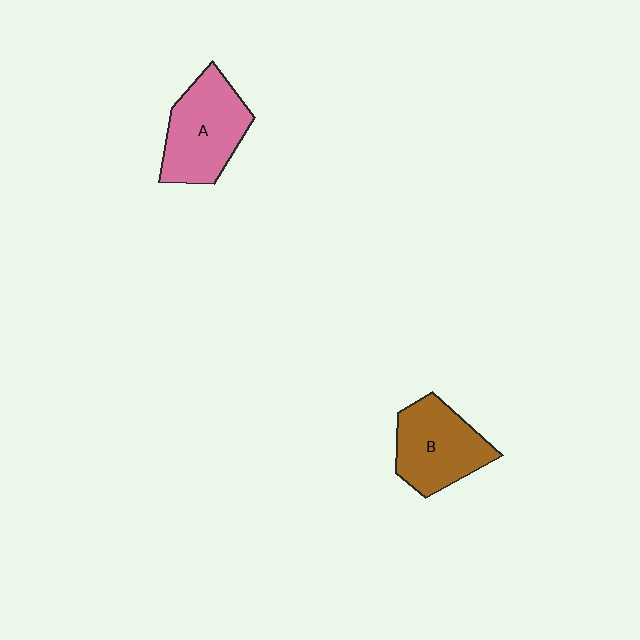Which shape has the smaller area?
Shape B (brown).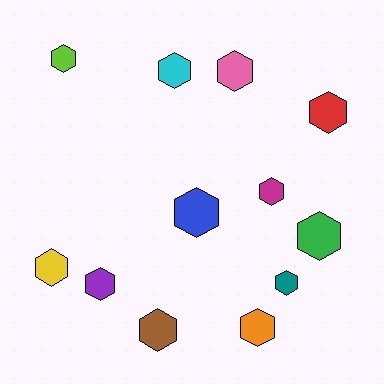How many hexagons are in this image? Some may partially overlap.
There are 12 hexagons.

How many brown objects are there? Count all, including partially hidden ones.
There is 1 brown object.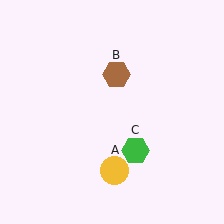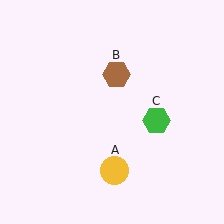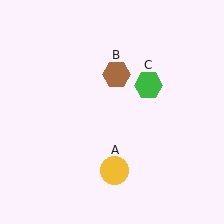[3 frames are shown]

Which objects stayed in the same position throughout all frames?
Yellow circle (object A) and brown hexagon (object B) remained stationary.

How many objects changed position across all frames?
1 object changed position: green hexagon (object C).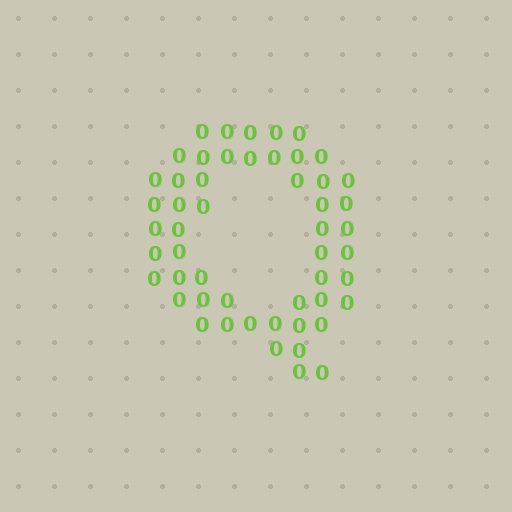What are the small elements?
The small elements are digit 0's.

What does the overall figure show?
The overall figure shows the letter Q.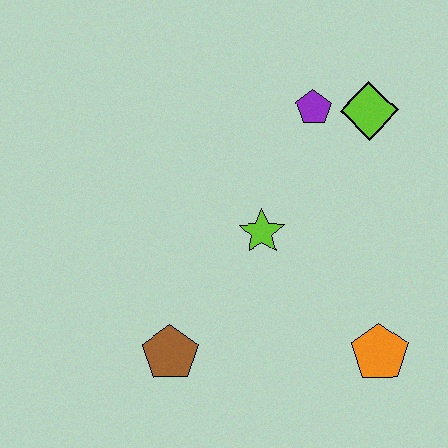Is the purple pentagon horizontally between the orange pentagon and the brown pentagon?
Yes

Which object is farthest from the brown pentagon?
The lime diamond is farthest from the brown pentagon.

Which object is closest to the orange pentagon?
The lime star is closest to the orange pentagon.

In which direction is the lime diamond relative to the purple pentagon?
The lime diamond is to the right of the purple pentagon.